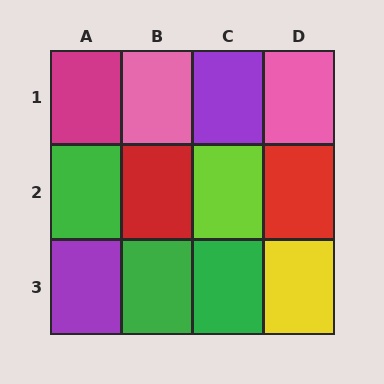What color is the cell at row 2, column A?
Green.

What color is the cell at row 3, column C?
Green.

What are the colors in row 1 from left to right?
Magenta, pink, purple, pink.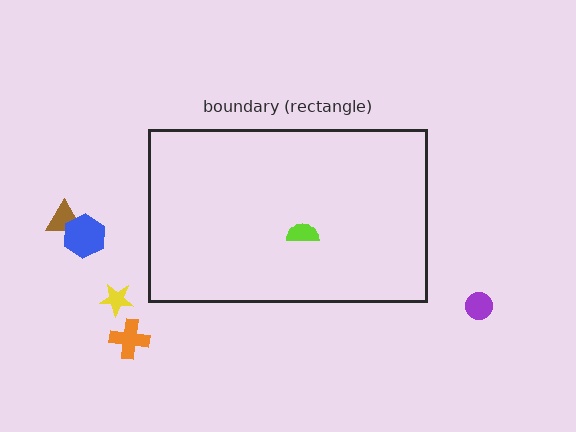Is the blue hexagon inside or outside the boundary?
Outside.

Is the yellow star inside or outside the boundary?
Outside.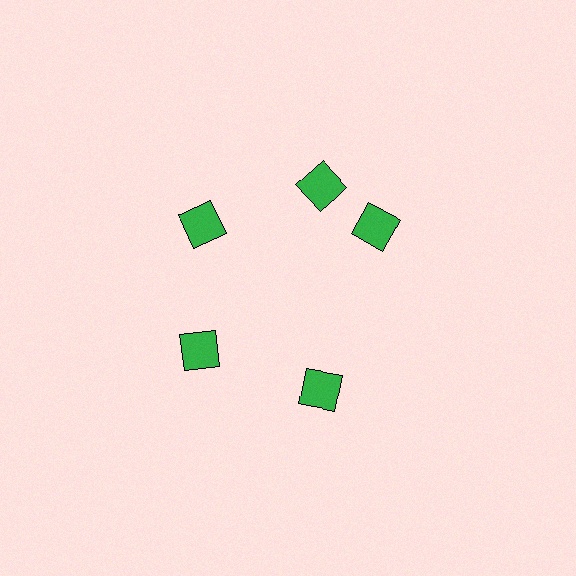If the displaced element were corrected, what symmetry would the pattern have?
It would have 5-fold rotational symmetry — the pattern would map onto itself every 72 degrees.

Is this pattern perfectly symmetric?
No. The 5 green squares are arranged in a ring, but one element near the 3 o'clock position is rotated out of alignment along the ring, breaking the 5-fold rotational symmetry.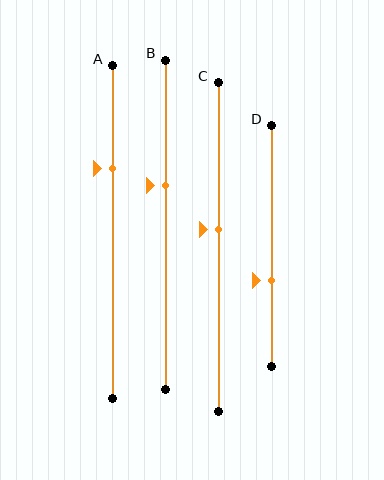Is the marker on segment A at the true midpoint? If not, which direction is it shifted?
No, the marker on segment A is shifted upward by about 19% of the segment length.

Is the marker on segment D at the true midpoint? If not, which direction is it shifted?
No, the marker on segment D is shifted downward by about 14% of the segment length.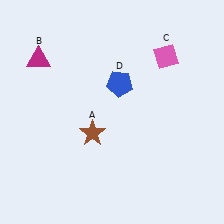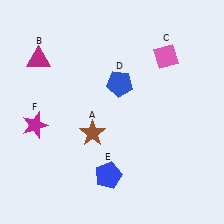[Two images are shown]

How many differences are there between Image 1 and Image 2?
There are 2 differences between the two images.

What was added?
A blue pentagon (E), a magenta star (F) were added in Image 2.